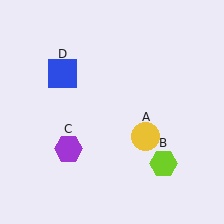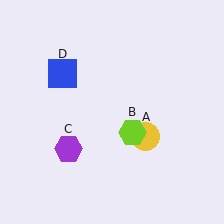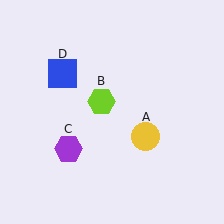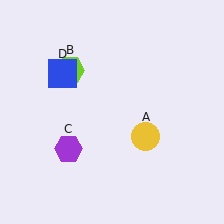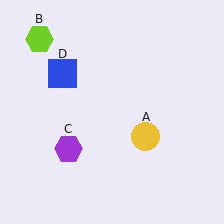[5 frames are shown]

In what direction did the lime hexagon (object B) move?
The lime hexagon (object B) moved up and to the left.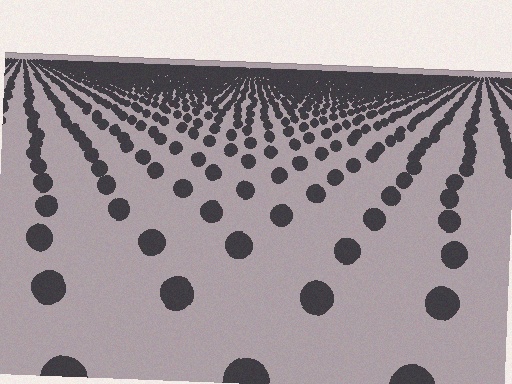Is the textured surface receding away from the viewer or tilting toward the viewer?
The surface is receding away from the viewer. Texture elements get smaller and denser toward the top.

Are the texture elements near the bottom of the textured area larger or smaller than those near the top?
Larger. Near the bottom, elements are closer to the viewer and appear at a bigger on-screen size.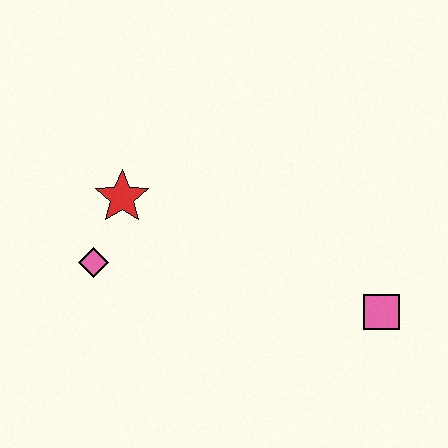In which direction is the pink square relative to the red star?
The pink square is to the right of the red star.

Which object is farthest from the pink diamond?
The pink square is farthest from the pink diamond.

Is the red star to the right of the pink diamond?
Yes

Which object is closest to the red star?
The pink diamond is closest to the red star.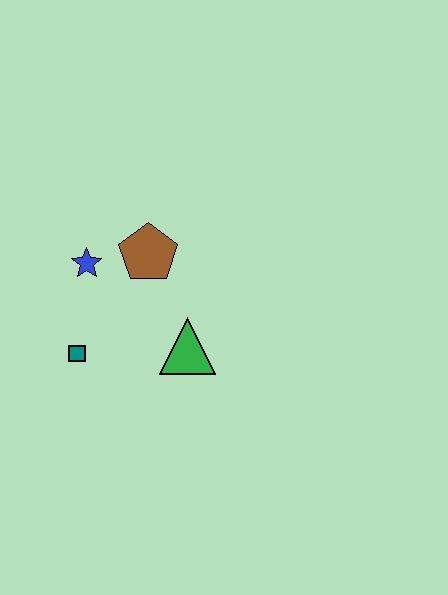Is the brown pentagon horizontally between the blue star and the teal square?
No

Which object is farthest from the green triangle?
The blue star is farthest from the green triangle.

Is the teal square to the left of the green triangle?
Yes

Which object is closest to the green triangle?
The brown pentagon is closest to the green triangle.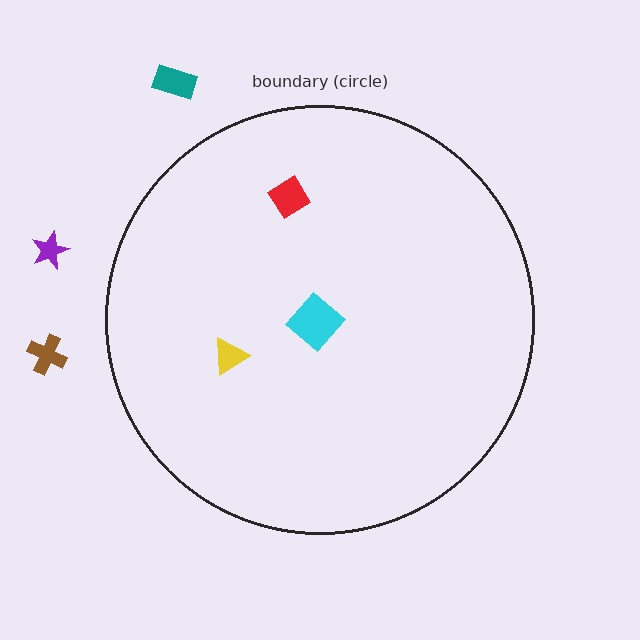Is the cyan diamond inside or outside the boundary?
Inside.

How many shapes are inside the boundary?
3 inside, 3 outside.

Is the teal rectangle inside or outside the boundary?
Outside.